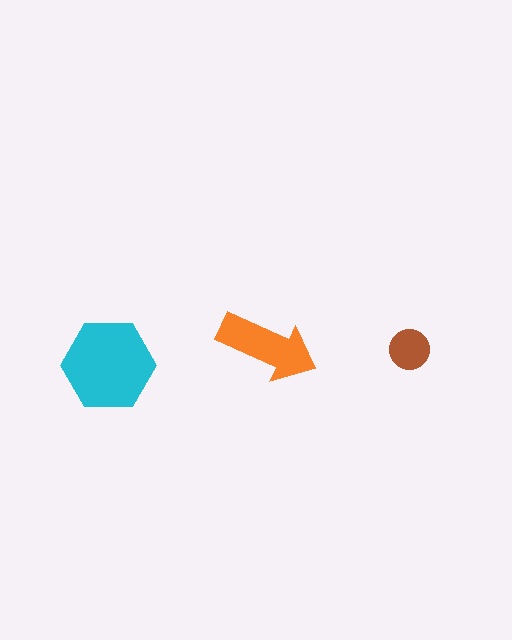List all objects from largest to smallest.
The cyan hexagon, the orange arrow, the brown circle.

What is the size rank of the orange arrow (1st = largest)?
2nd.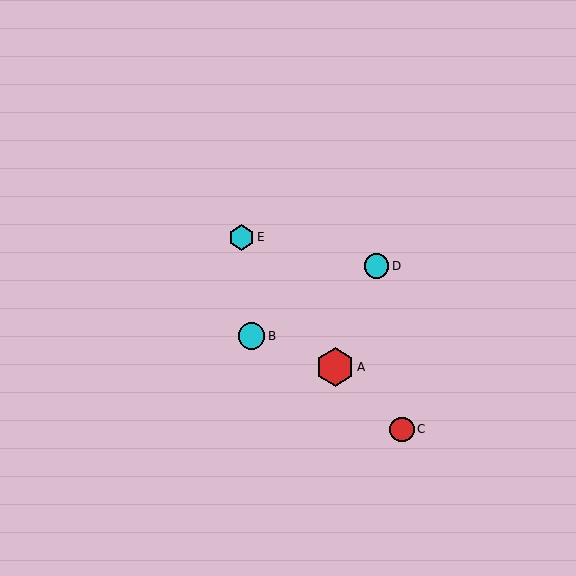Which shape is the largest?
The red hexagon (labeled A) is the largest.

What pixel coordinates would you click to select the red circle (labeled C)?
Click at (402, 429) to select the red circle C.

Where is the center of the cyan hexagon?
The center of the cyan hexagon is at (241, 237).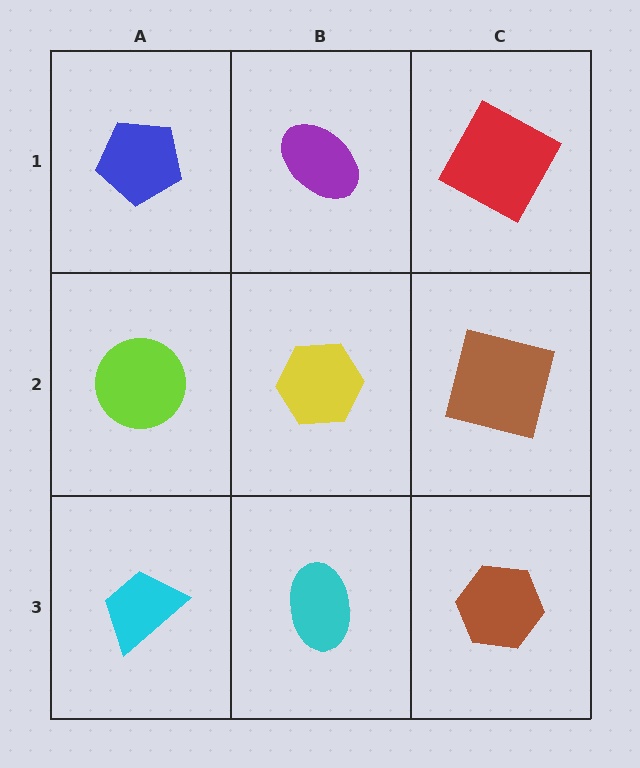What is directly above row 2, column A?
A blue pentagon.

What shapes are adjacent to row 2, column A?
A blue pentagon (row 1, column A), a cyan trapezoid (row 3, column A), a yellow hexagon (row 2, column B).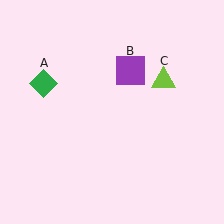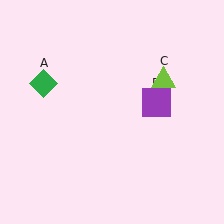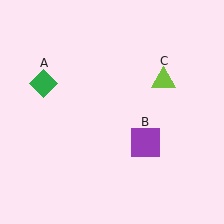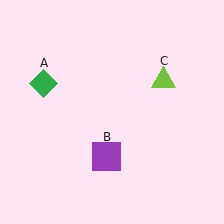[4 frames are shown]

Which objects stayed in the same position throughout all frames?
Green diamond (object A) and lime triangle (object C) remained stationary.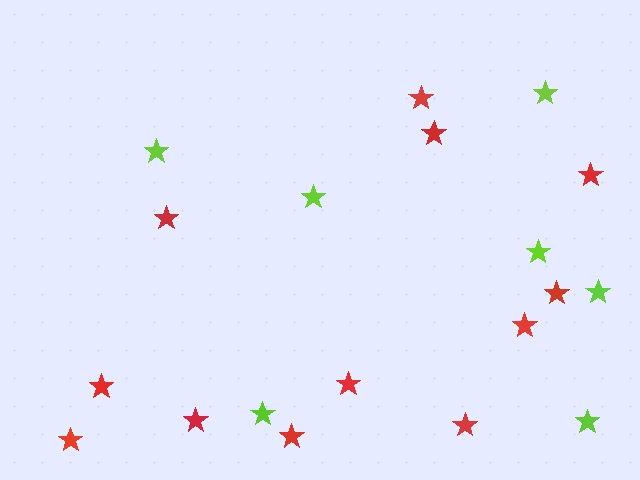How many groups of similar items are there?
There are 2 groups: one group of red stars (12) and one group of lime stars (7).